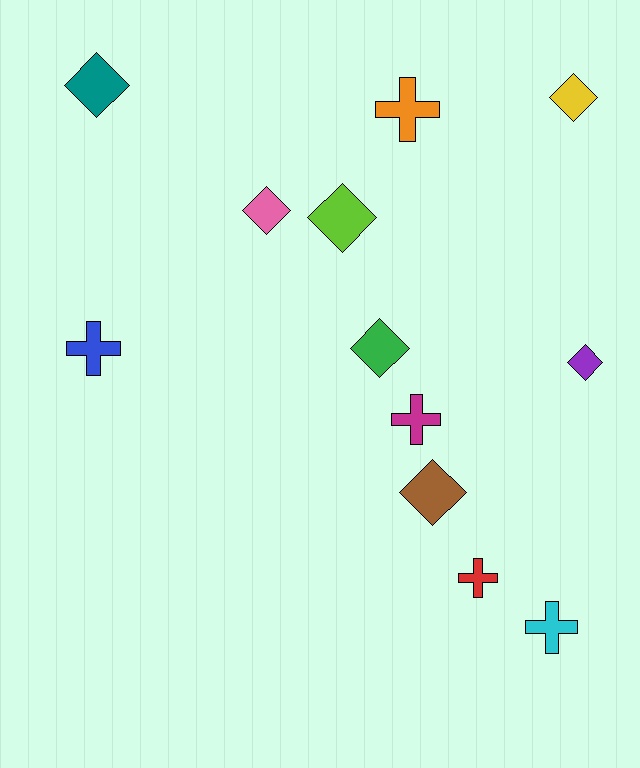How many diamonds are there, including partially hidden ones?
There are 7 diamonds.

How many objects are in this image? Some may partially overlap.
There are 12 objects.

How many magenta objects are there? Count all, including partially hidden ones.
There is 1 magenta object.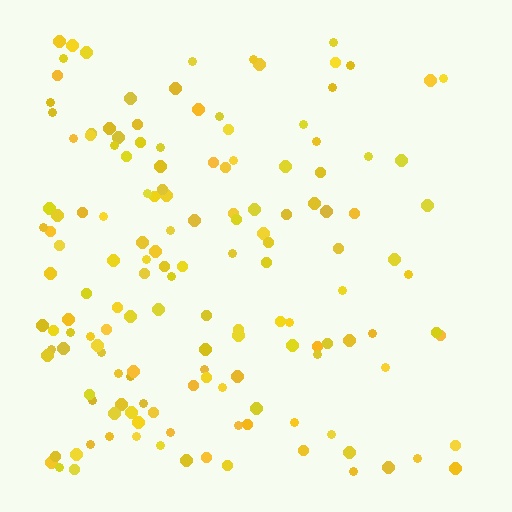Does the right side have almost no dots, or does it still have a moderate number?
Still a moderate number, just noticeably fewer than the left.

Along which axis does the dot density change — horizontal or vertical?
Horizontal.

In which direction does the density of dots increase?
From right to left, with the left side densest.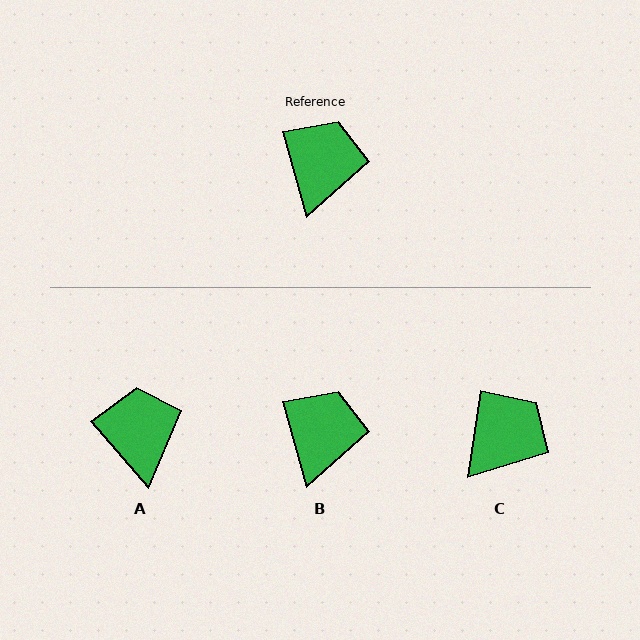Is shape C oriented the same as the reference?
No, it is off by about 24 degrees.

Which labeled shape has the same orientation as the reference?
B.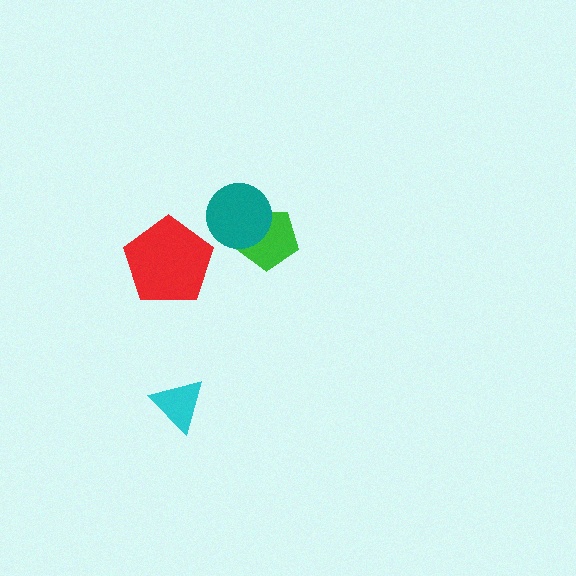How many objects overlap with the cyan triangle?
0 objects overlap with the cyan triangle.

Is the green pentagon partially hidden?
Yes, it is partially covered by another shape.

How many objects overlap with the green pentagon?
1 object overlaps with the green pentagon.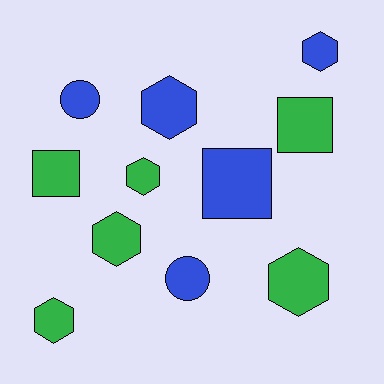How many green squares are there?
There are 2 green squares.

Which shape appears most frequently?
Hexagon, with 6 objects.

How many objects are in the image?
There are 11 objects.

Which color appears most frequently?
Green, with 6 objects.